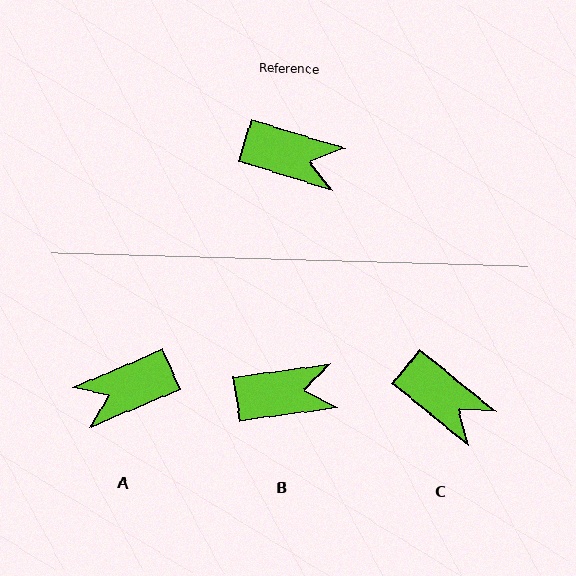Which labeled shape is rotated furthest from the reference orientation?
A, about 140 degrees away.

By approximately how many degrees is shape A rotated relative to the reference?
Approximately 140 degrees clockwise.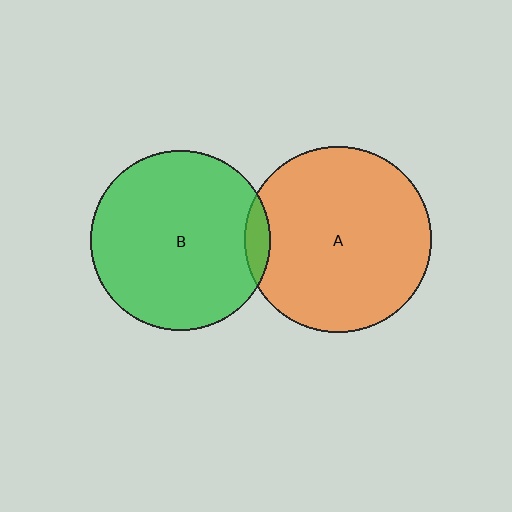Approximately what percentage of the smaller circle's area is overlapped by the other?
Approximately 5%.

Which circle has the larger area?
Circle A (orange).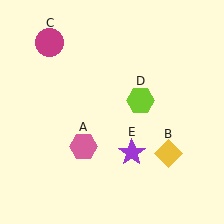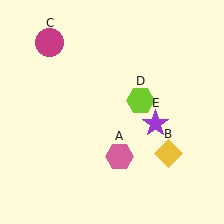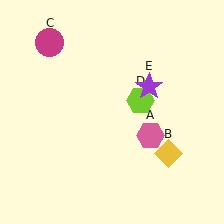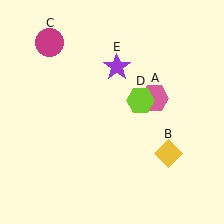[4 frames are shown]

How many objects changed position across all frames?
2 objects changed position: pink hexagon (object A), purple star (object E).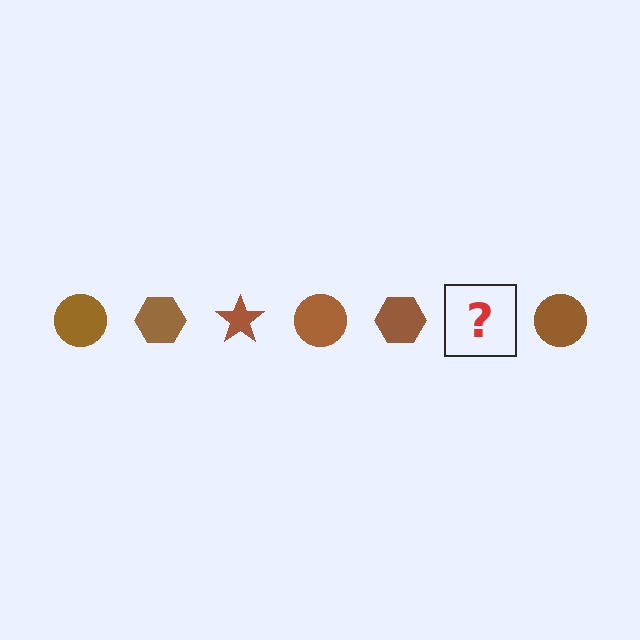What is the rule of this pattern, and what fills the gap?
The rule is that the pattern cycles through circle, hexagon, star shapes in brown. The gap should be filled with a brown star.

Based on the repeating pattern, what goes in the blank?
The blank should be a brown star.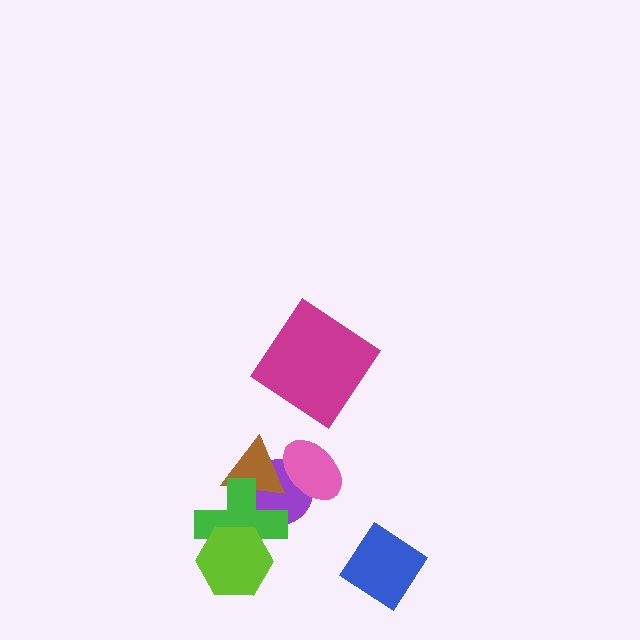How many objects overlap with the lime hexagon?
1 object overlaps with the lime hexagon.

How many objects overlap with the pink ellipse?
2 objects overlap with the pink ellipse.